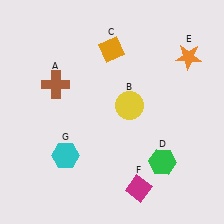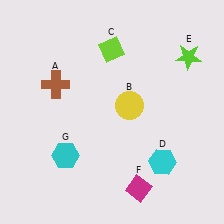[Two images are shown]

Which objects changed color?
C changed from orange to lime. D changed from green to cyan. E changed from orange to lime.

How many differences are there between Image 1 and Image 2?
There are 3 differences between the two images.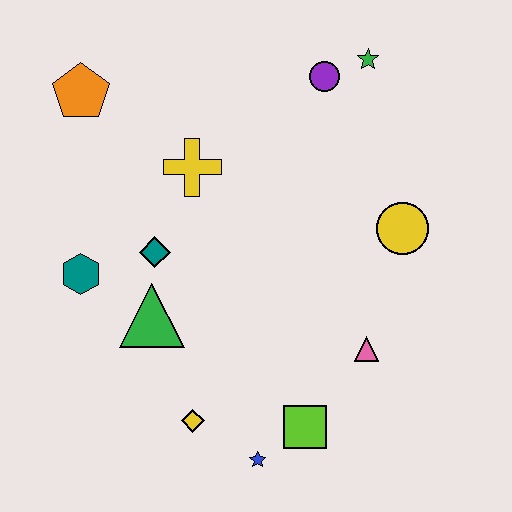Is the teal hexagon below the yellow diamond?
No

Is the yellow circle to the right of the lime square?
Yes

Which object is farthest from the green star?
The blue star is farthest from the green star.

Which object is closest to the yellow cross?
The teal diamond is closest to the yellow cross.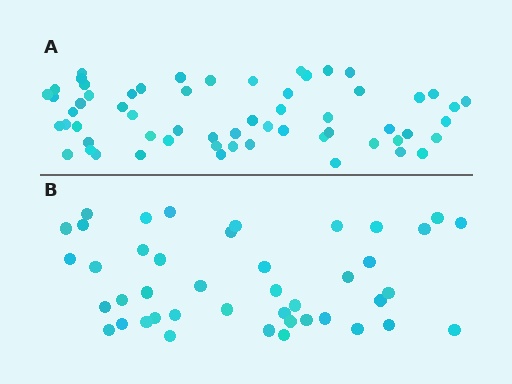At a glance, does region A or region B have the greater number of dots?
Region A (the top region) has more dots.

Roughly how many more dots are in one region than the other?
Region A has approximately 15 more dots than region B.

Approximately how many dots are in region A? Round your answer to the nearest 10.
About 60 dots.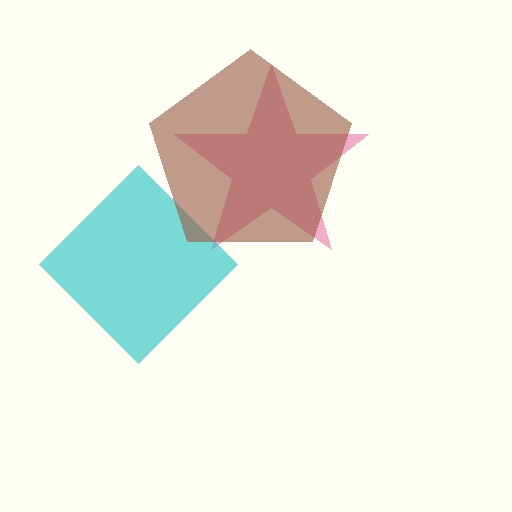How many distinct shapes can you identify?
There are 3 distinct shapes: a pink star, a cyan diamond, a brown pentagon.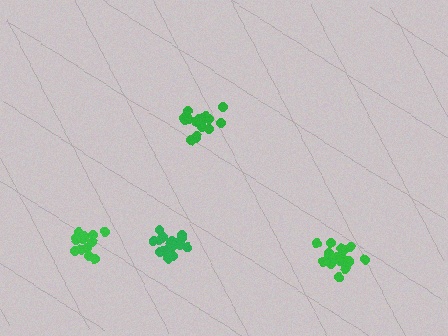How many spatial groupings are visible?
There are 4 spatial groupings.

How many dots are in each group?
Group 1: 13 dots, Group 2: 18 dots, Group 3: 19 dots, Group 4: 18 dots (68 total).